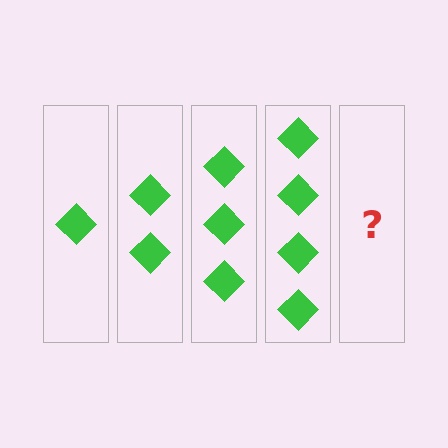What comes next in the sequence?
The next element should be 5 diamonds.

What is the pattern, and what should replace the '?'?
The pattern is that each step adds one more diamond. The '?' should be 5 diamonds.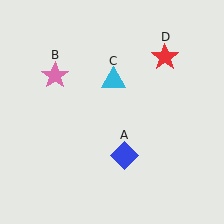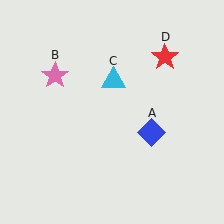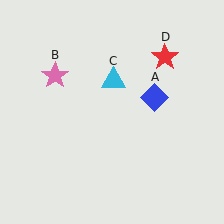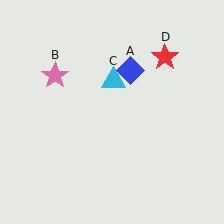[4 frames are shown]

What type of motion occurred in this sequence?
The blue diamond (object A) rotated counterclockwise around the center of the scene.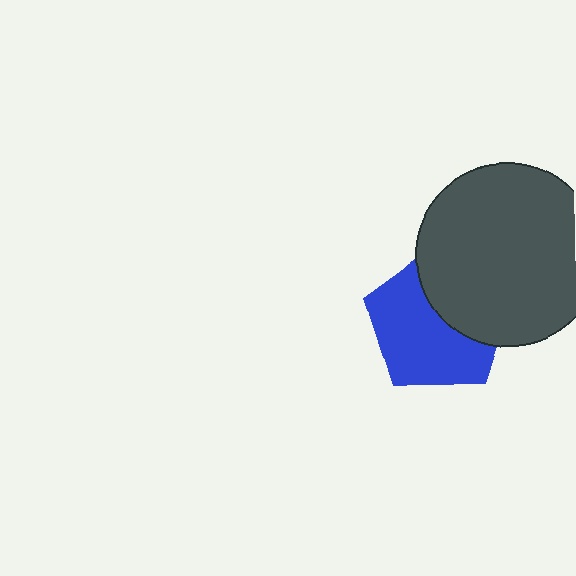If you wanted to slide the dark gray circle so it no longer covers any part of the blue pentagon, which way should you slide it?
Slide it toward the upper-right — that is the most direct way to separate the two shapes.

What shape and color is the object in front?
The object in front is a dark gray circle.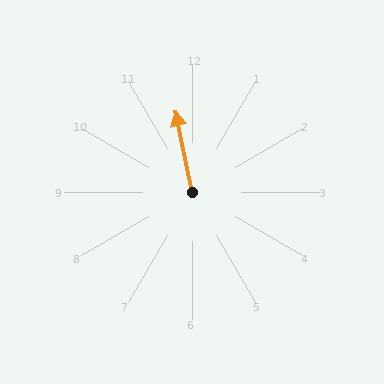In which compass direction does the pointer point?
North.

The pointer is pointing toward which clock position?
Roughly 12 o'clock.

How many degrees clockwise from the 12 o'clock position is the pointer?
Approximately 349 degrees.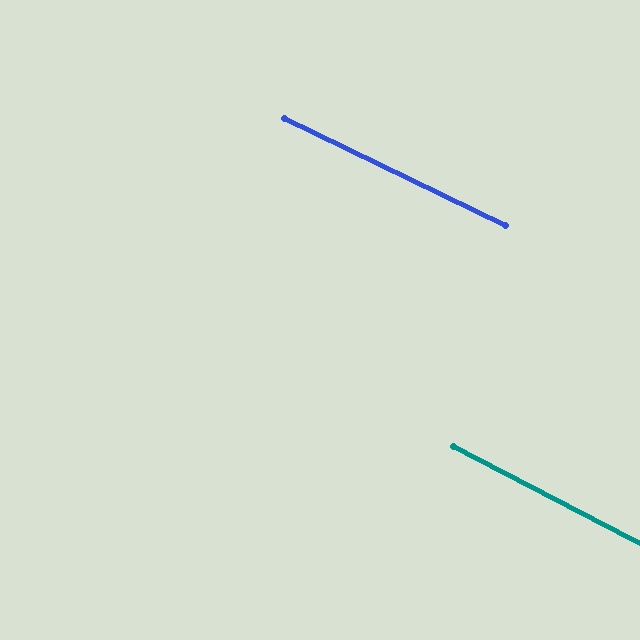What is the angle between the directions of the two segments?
Approximately 2 degrees.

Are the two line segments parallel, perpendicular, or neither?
Parallel — their directions differ by only 1.5°.